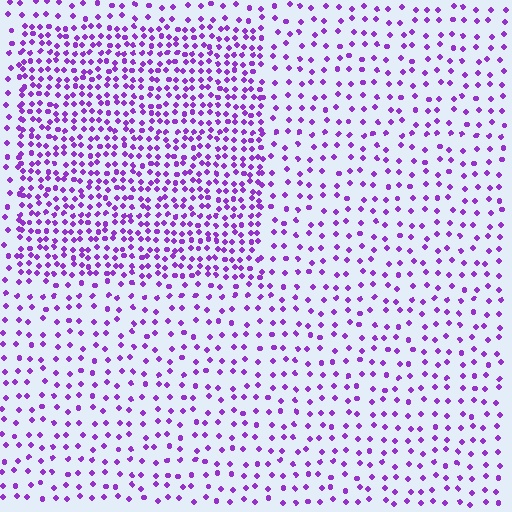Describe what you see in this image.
The image contains small purple elements arranged at two different densities. A rectangle-shaped region is visible where the elements are more densely packed than the surrounding area.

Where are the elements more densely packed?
The elements are more densely packed inside the rectangle boundary.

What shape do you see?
I see a rectangle.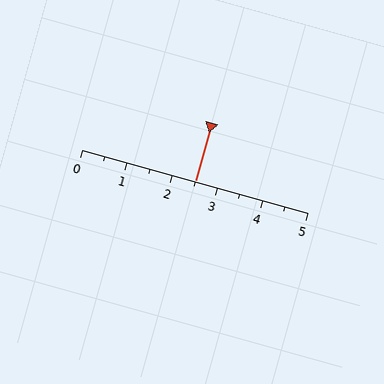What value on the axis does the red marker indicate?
The marker indicates approximately 2.5.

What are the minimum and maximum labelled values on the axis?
The axis runs from 0 to 5.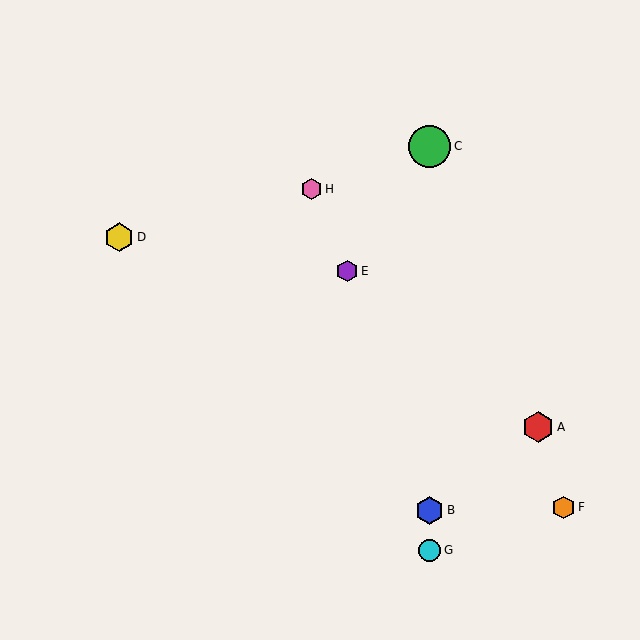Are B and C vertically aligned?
Yes, both are at x≈430.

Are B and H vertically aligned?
No, B is at x≈430 and H is at x≈312.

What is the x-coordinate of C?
Object C is at x≈430.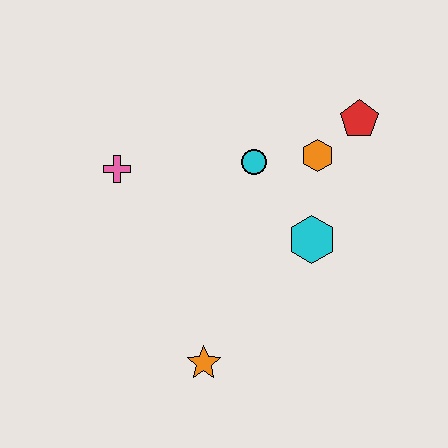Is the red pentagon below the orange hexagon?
No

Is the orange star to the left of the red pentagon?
Yes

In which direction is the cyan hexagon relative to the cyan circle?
The cyan hexagon is below the cyan circle.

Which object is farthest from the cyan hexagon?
The pink cross is farthest from the cyan hexagon.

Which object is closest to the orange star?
The cyan hexagon is closest to the orange star.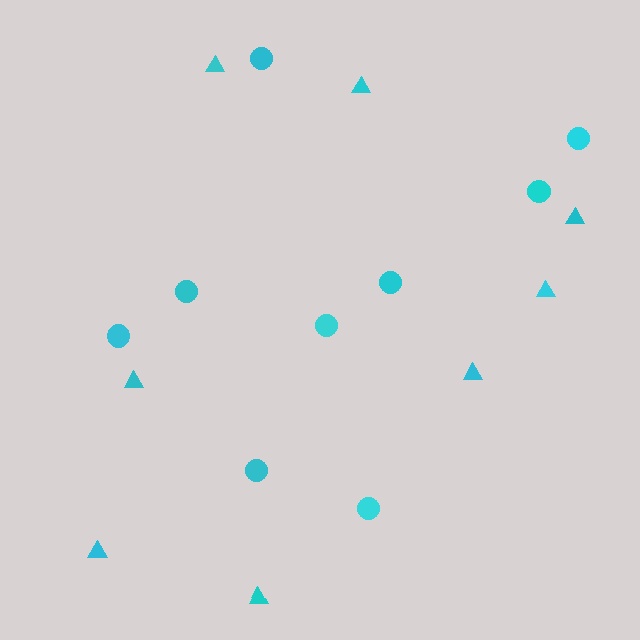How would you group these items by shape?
There are 2 groups: one group of circles (9) and one group of triangles (8).